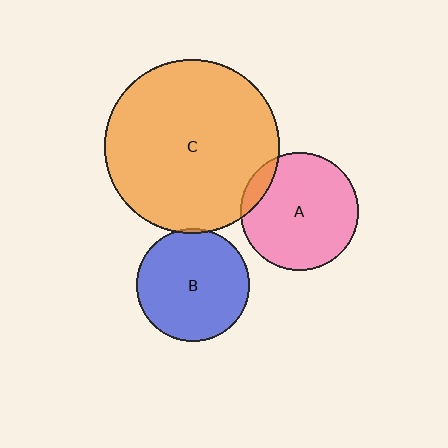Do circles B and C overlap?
Yes.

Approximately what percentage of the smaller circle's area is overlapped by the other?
Approximately 5%.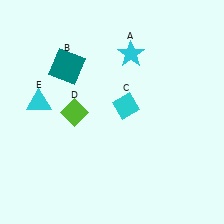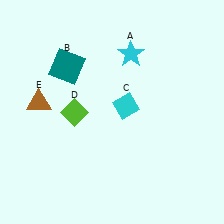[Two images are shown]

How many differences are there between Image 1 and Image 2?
There is 1 difference between the two images.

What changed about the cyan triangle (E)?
In Image 1, E is cyan. In Image 2, it changed to brown.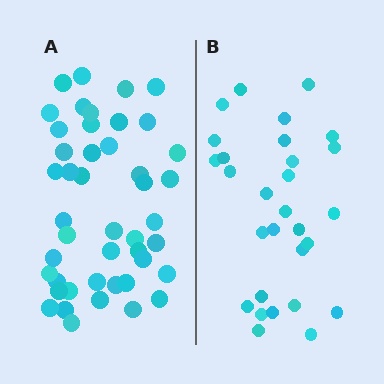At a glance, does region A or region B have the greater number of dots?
Region A (the left region) has more dots.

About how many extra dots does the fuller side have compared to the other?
Region A has approximately 15 more dots than region B.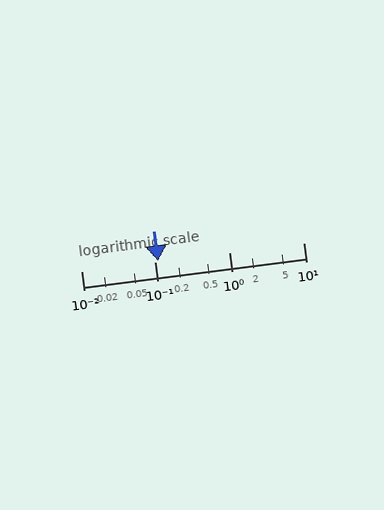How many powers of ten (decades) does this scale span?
The scale spans 3 decades, from 0.01 to 10.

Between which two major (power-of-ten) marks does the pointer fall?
The pointer is between 0.1 and 1.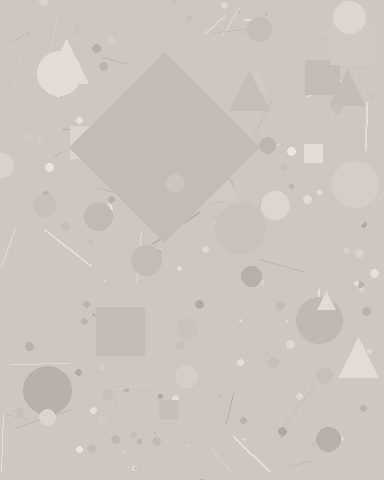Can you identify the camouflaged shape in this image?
The camouflaged shape is a diamond.